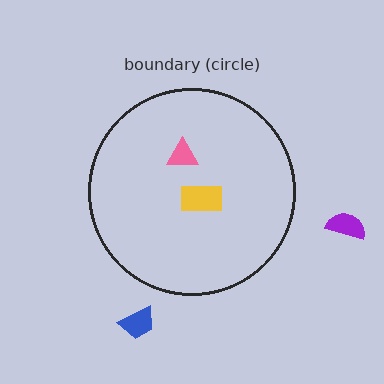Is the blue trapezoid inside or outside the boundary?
Outside.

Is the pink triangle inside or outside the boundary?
Inside.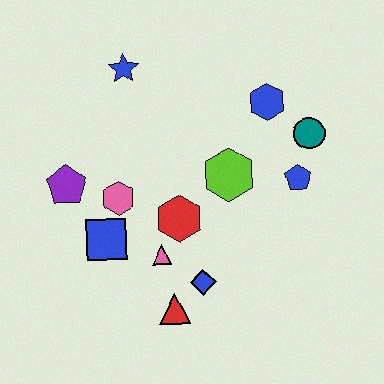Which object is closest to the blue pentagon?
The teal circle is closest to the blue pentagon.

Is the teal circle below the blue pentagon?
No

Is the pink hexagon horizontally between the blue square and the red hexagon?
Yes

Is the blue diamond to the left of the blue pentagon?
Yes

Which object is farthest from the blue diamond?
The blue star is farthest from the blue diamond.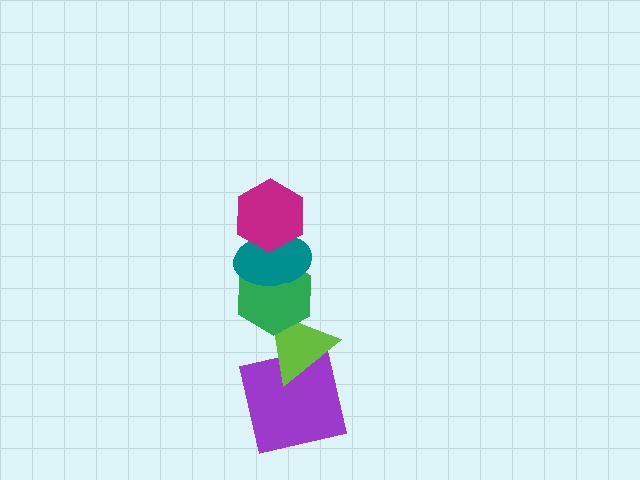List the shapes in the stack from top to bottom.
From top to bottom: the magenta hexagon, the teal ellipse, the green hexagon, the lime triangle, the purple square.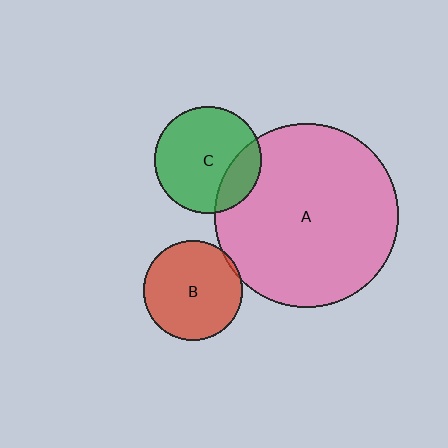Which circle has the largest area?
Circle A (pink).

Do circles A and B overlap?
Yes.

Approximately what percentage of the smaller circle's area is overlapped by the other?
Approximately 5%.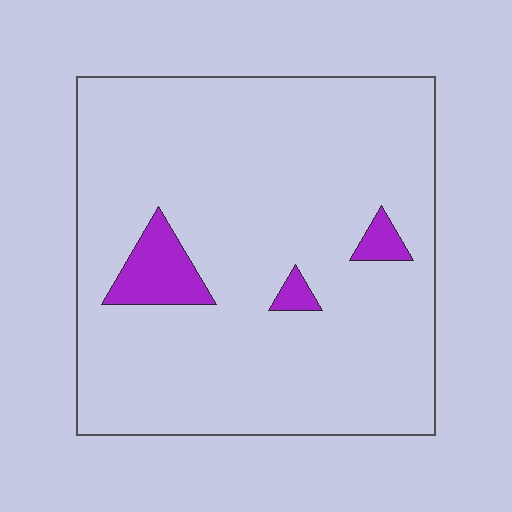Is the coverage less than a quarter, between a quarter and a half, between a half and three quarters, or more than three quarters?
Less than a quarter.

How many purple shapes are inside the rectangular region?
3.